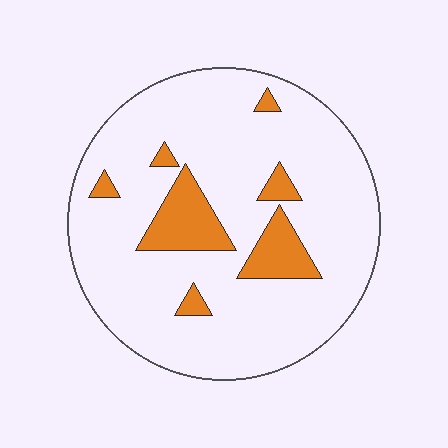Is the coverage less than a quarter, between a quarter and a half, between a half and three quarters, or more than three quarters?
Less than a quarter.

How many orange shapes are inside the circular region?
7.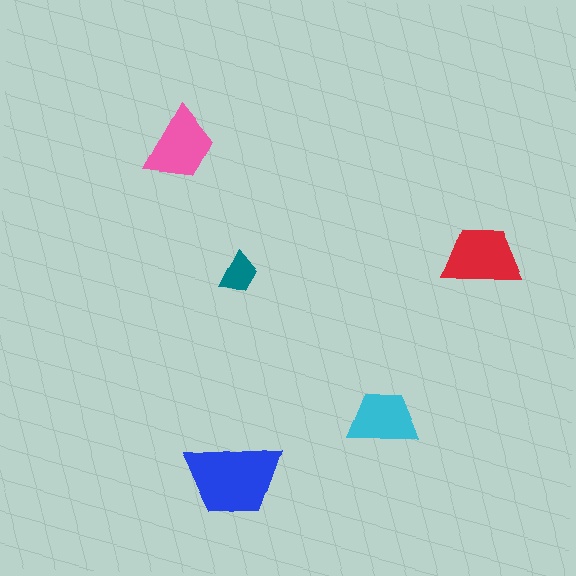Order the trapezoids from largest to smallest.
the blue one, the red one, the pink one, the cyan one, the teal one.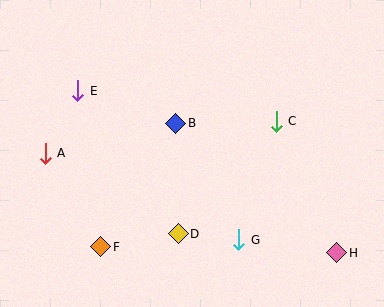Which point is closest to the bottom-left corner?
Point F is closest to the bottom-left corner.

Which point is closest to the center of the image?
Point B at (176, 123) is closest to the center.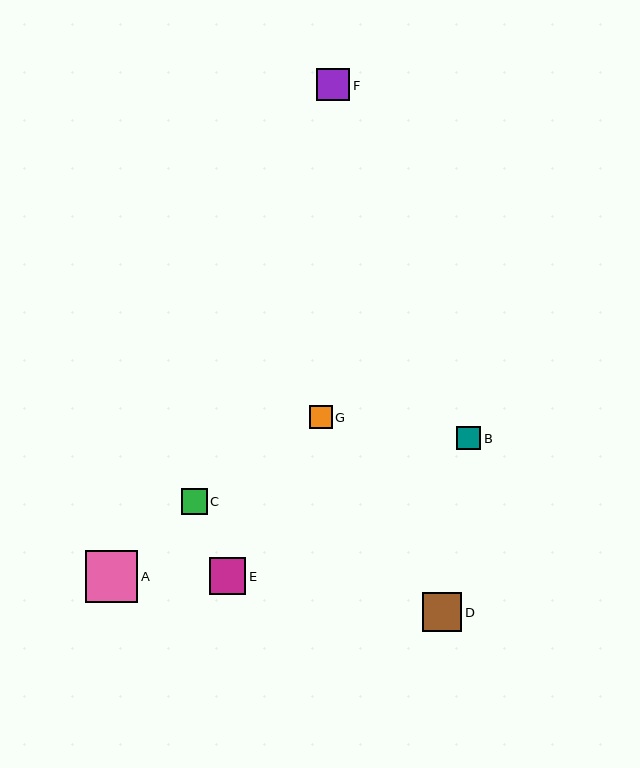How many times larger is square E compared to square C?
Square E is approximately 1.4 times the size of square C.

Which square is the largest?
Square A is the largest with a size of approximately 52 pixels.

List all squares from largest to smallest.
From largest to smallest: A, D, E, F, C, B, G.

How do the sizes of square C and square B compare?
Square C and square B are approximately the same size.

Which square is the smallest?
Square G is the smallest with a size of approximately 23 pixels.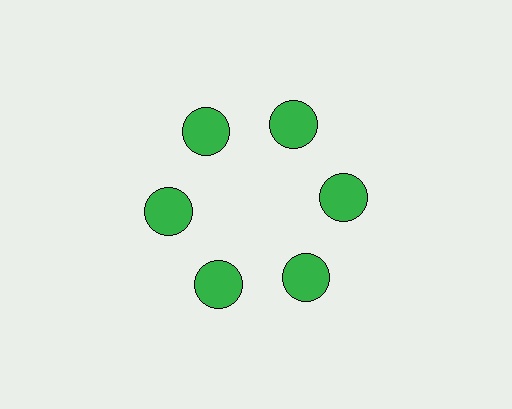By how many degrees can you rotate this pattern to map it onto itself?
The pattern maps onto itself every 60 degrees of rotation.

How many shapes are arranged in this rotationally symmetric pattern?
There are 6 shapes, arranged in 6 groups of 1.